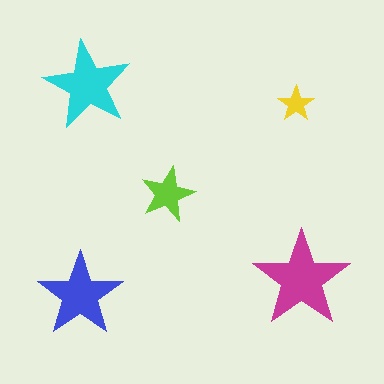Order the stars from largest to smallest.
the magenta one, the cyan one, the blue one, the lime one, the yellow one.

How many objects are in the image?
There are 5 objects in the image.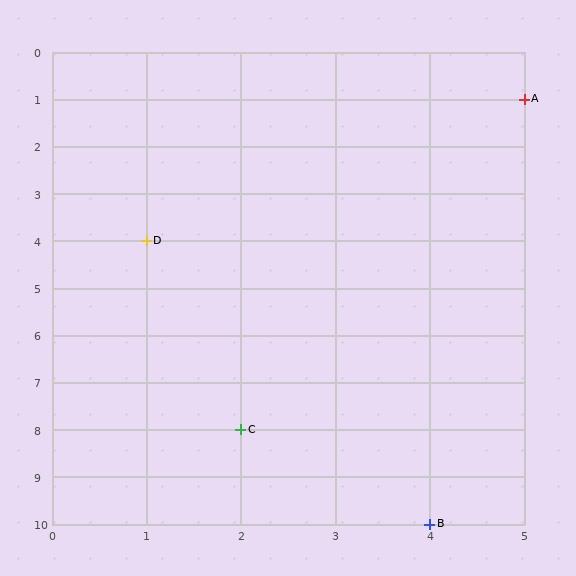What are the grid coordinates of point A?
Point A is at grid coordinates (5, 1).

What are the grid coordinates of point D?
Point D is at grid coordinates (1, 4).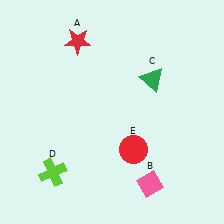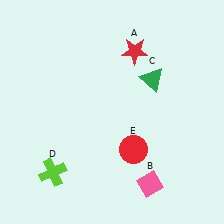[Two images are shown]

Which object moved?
The red star (A) moved right.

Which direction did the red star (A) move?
The red star (A) moved right.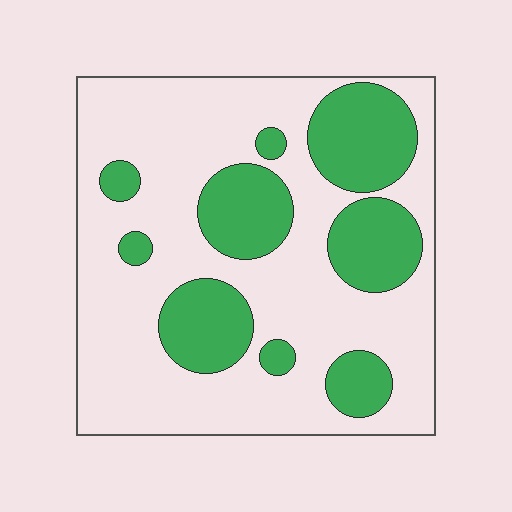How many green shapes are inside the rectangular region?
9.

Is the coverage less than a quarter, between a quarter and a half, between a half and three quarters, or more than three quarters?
Between a quarter and a half.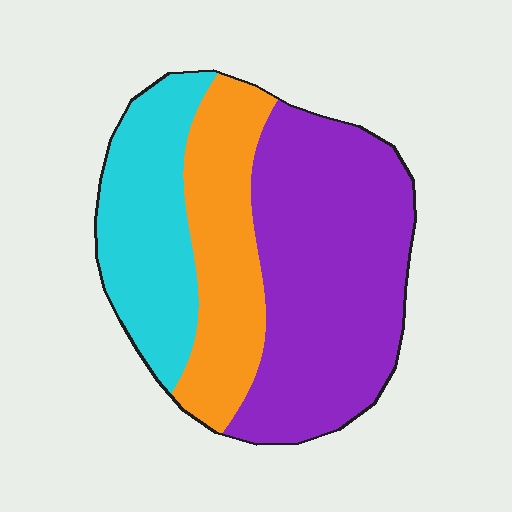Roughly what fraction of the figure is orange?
Orange takes up between a quarter and a half of the figure.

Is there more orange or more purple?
Purple.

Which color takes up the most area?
Purple, at roughly 50%.